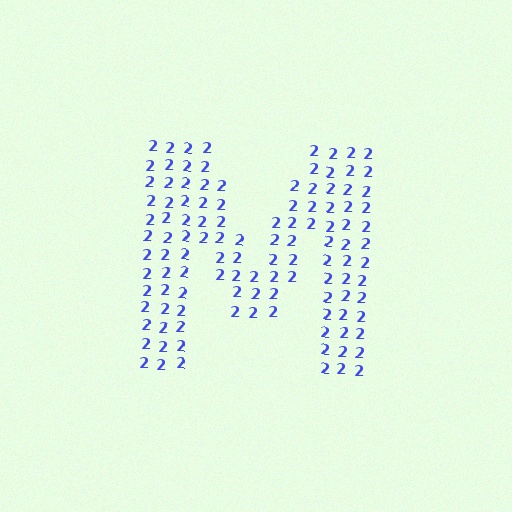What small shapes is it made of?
It is made of small digit 2's.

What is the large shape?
The large shape is the letter M.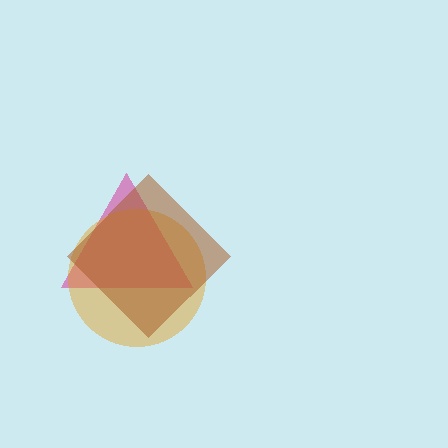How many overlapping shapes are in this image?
There are 3 overlapping shapes in the image.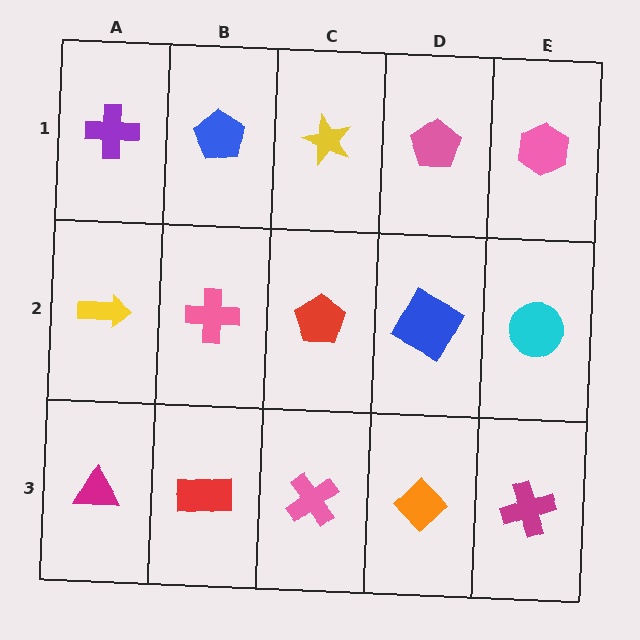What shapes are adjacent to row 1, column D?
A blue square (row 2, column D), a yellow star (row 1, column C), a pink hexagon (row 1, column E).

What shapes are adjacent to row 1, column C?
A red pentagon (row 2, column C), a blue pentagon (row 1, column B), a pink pentagon (row 1, column D).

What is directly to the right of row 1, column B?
A yellow star.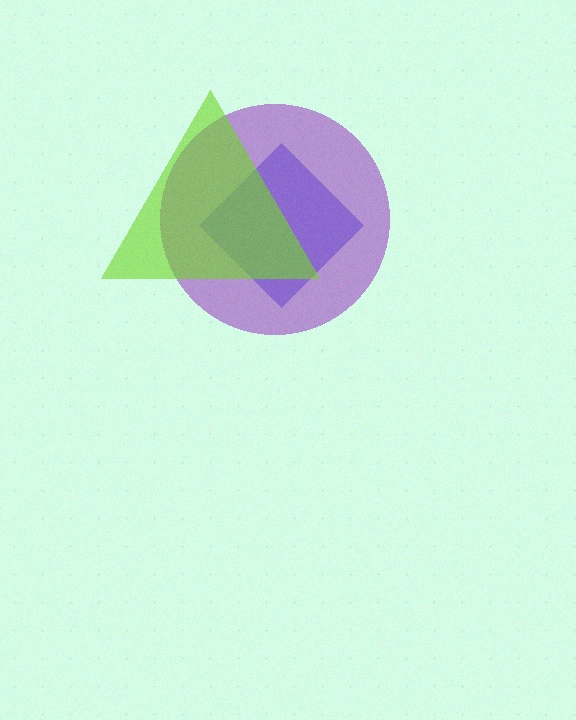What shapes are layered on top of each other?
The layered shapes are: a blue diamond, a purple circle, a lime triangle.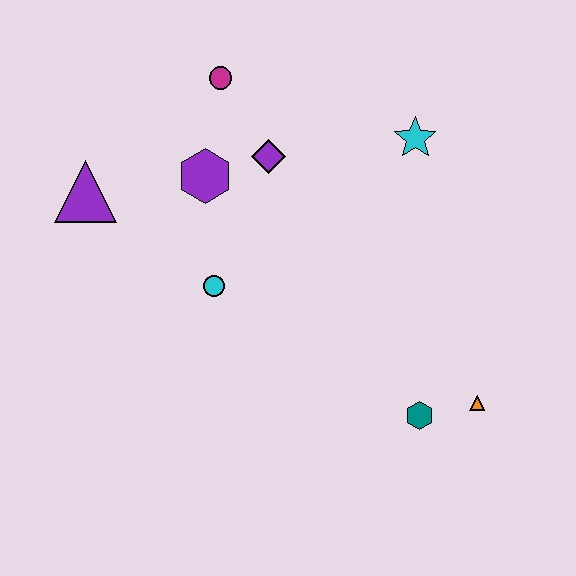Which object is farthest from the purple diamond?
The orange triangle is farthest from the purple diamond.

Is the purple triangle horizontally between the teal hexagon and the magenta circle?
No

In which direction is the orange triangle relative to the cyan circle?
The orange triangle is to the right of the cyan circle.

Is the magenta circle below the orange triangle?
No